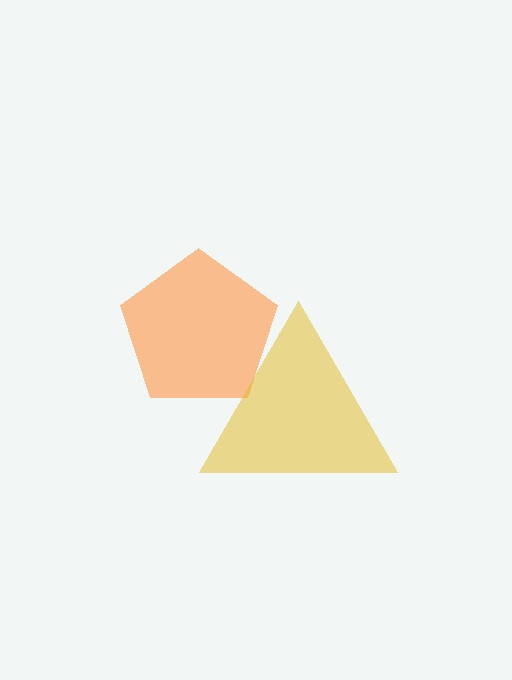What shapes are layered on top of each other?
The layered shapes are: an orange pentagon, a yellow triangle.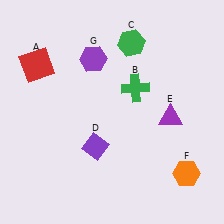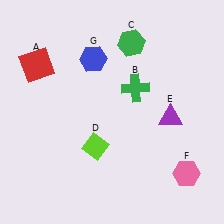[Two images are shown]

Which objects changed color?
D changed from purple to lime. F changed from orange to pink. G changed from purple to blue.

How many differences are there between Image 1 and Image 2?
There are 3 differences between the two images.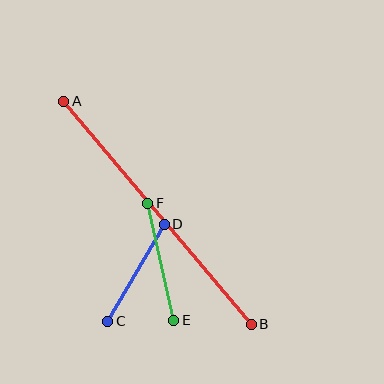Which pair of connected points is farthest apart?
Points A and B are farthest apart.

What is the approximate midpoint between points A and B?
The midpoint is at approximately (157, 213) pixels.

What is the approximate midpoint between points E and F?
The midpoint is at approximately (161, 262) pixels.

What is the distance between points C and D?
The distance is approximately 113 pixels.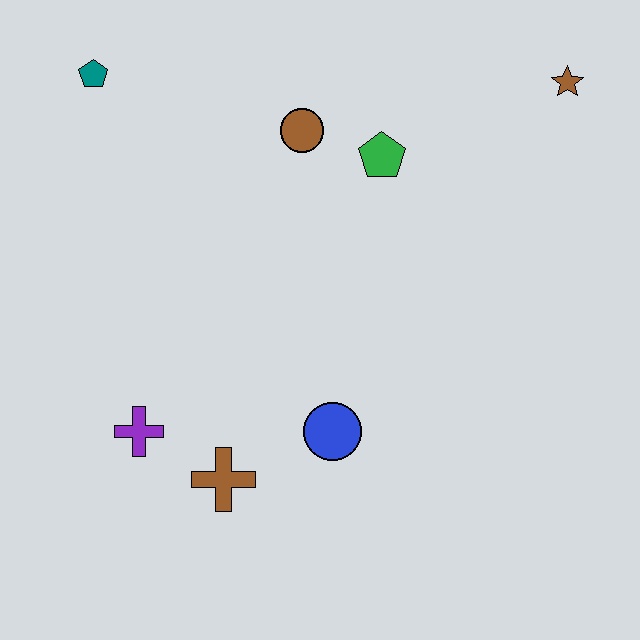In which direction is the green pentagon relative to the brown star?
The green pentagon is to the left of the brown star.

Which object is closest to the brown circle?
The green pentagon is closest to the brown circle.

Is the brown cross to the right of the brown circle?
No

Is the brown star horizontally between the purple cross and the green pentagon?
No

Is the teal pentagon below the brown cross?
No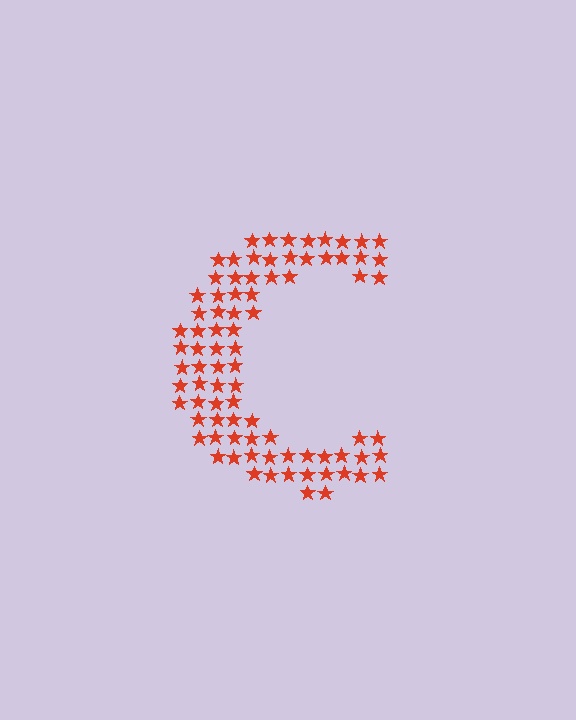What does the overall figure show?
The overall figure shows the letter C.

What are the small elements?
The small elements are stars.